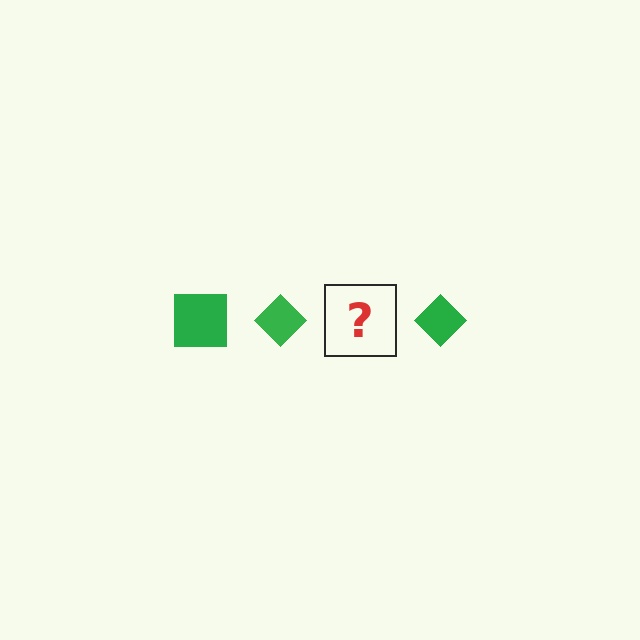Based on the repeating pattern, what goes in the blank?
The blank should be a green square.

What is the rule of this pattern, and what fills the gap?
The rule is that the pattern cycles through square, diamond shapes in green. The gap should be filled with a green square.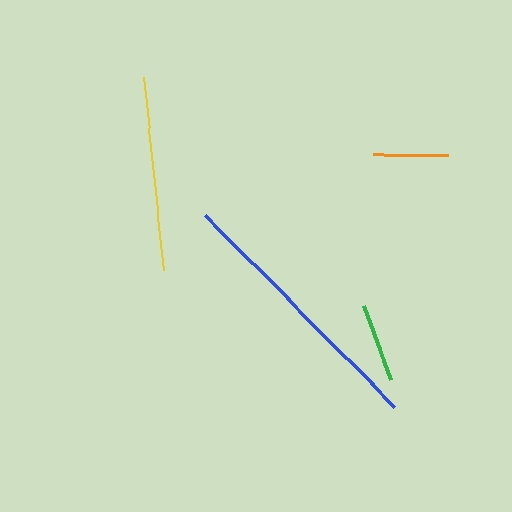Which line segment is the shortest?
The orange line is the shortest at approximately 74 pixels.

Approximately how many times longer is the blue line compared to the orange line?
The blue line is approximately 3.6 times the length of the orange line.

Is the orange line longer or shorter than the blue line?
The blue line is longer than the orange line.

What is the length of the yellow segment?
The yellow segment is approximately 194 pixels long.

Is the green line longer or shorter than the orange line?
The green line is longer than the orange line.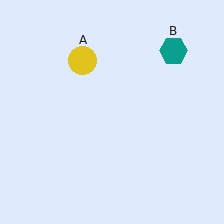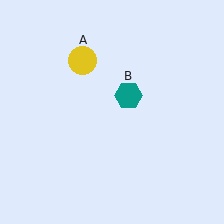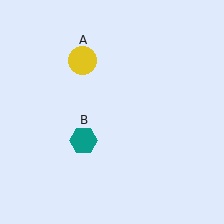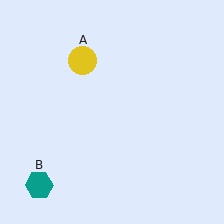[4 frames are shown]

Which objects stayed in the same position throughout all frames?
Yellow circle (object A) remained stationary.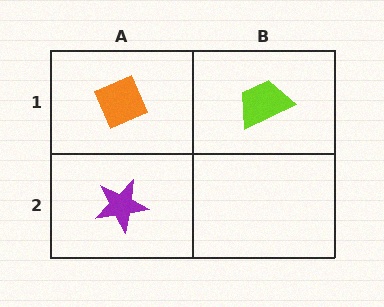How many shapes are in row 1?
2 shapes.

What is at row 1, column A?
An orange diamond.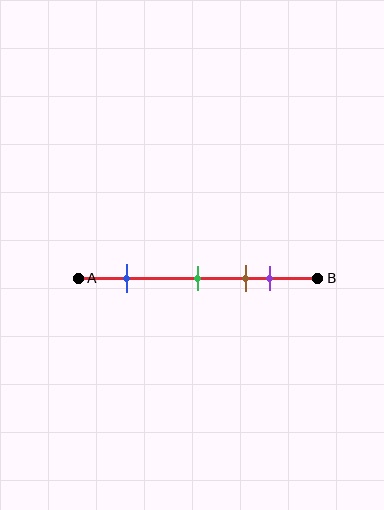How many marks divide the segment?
There are 4 marks dividing the segment.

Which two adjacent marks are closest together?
The brown and purple marks are the closest adjacent pair.